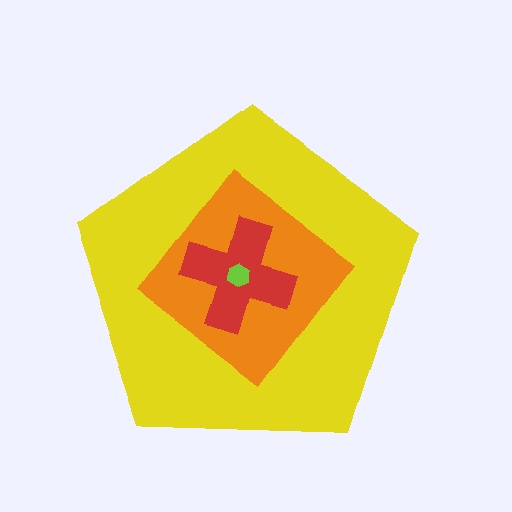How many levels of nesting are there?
4.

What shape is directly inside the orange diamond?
The red cross.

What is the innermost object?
The lime hexagon.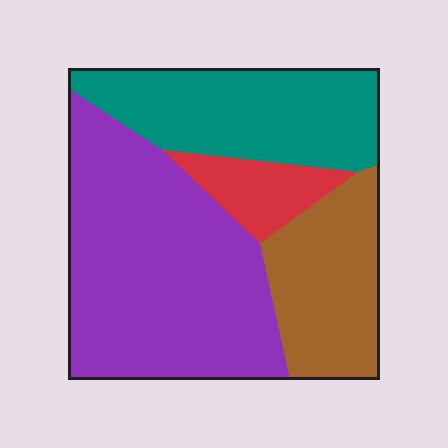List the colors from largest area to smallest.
From largest to smallest: purple, teal, brown, red.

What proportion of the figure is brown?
Brown takes up between a sixth and a third of the figure.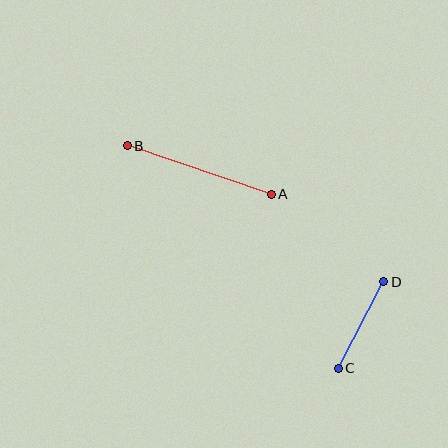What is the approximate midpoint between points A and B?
The midpoint is at approximately (199, 170) pixels.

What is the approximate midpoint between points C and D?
The midpoint is at approximately (361, 325) pixels.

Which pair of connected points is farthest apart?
Points A and B are farthest apart.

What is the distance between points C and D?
The distance is approximately 98 pixels.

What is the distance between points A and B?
The distance is approximately 152 pixels.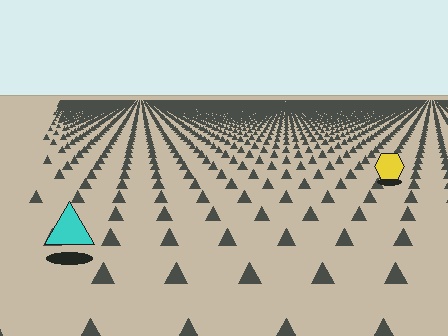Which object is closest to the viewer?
The cyan triangle is closest. The texture marks near it are larger and more spread out.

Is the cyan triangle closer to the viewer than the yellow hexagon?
Yes. The cyan triangle is closer — you can tell from the texture gradient: the ground texture is coarser near it.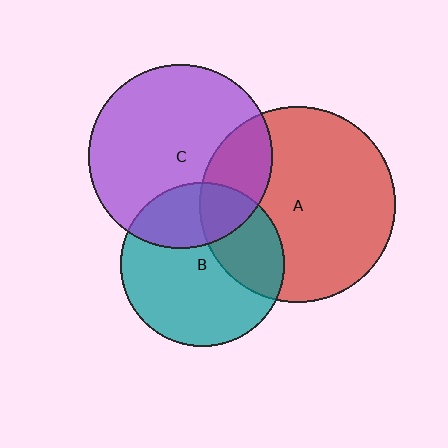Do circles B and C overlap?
Yes.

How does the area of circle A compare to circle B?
Approximately 1.4 times.